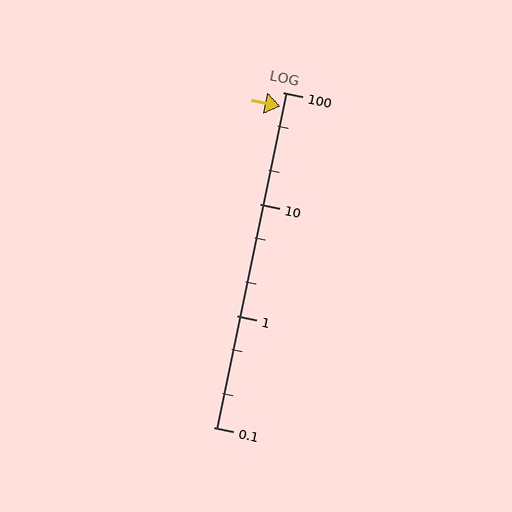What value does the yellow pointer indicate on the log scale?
The pointer indicates approximately 74.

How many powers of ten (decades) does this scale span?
The scale spans 3 decades, from 0.1 to 100.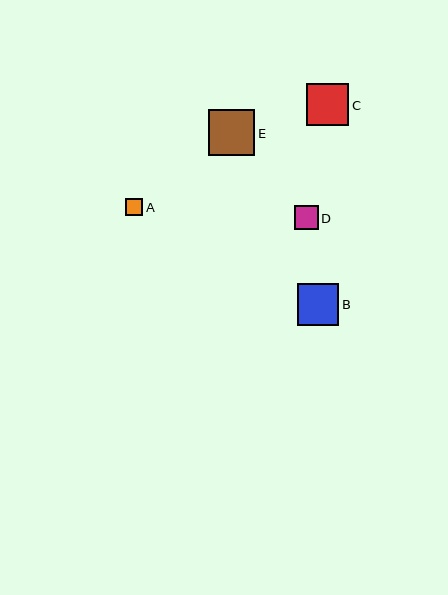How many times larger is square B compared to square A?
Square B is approximately 2.5 times the size of square A.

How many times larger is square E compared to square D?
Square E is approximately 1.9 times the size of square D.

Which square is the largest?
Square E is the largest with a size of approximately 46 pixels.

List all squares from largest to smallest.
From largest to smallest: E, C, B, D, A.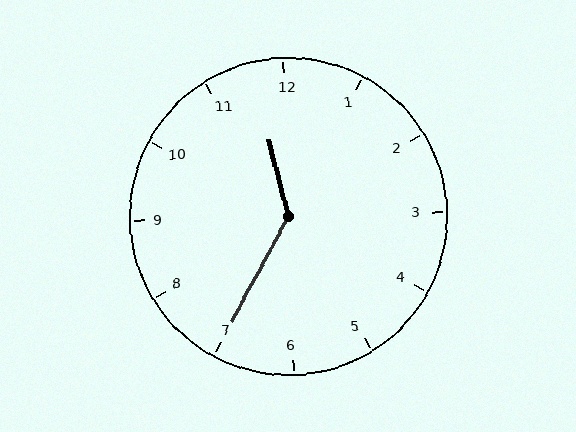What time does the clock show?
11:35.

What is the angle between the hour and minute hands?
Approximately 138 degrees.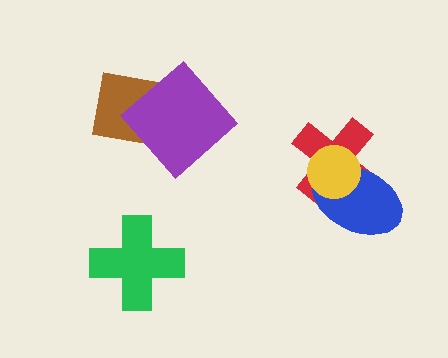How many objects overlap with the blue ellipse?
2 objects overlap with the blue ellipse.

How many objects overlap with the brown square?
1 object overlaps with the brown square.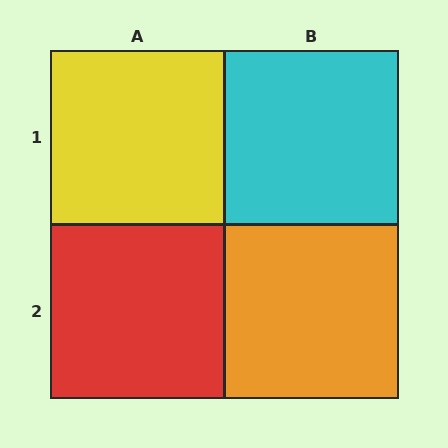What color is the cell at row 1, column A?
Yellow.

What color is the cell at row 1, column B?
Cyan.